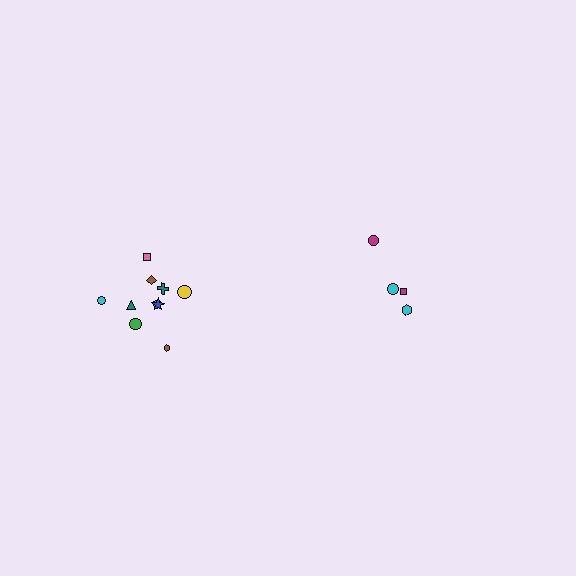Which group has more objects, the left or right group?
The left group.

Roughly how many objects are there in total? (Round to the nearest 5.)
Roughly 15 objects in total.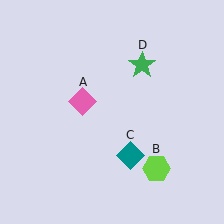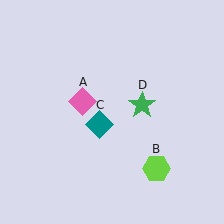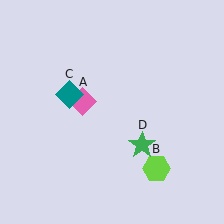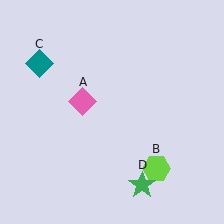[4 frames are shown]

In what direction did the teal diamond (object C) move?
The teal diamond (object C) moved up and to the left.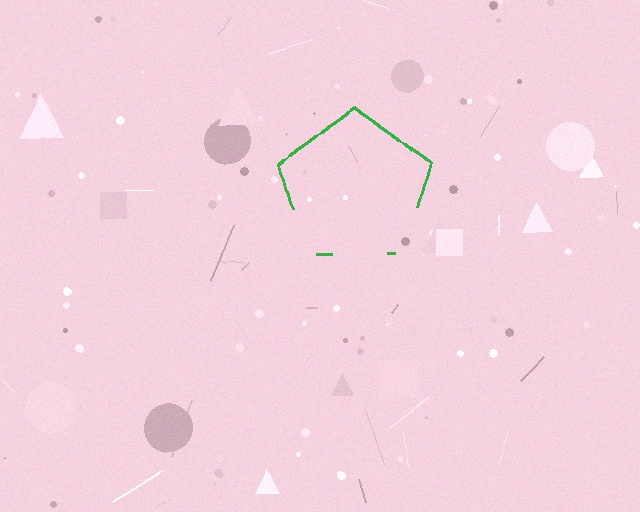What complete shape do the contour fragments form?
The contour fragments form a pentagon.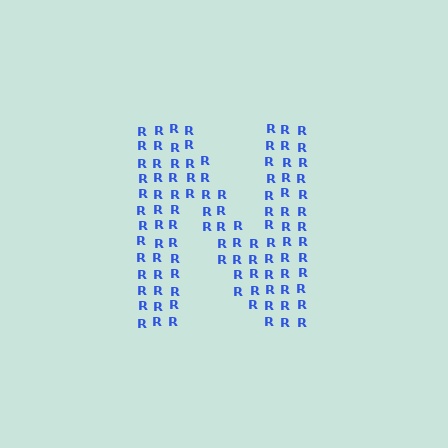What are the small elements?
The small elements are letter R's.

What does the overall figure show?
The overall figure shows the letter N.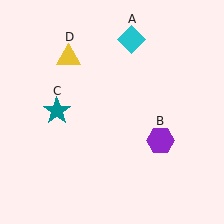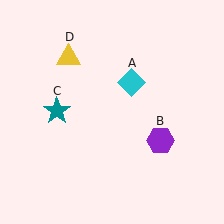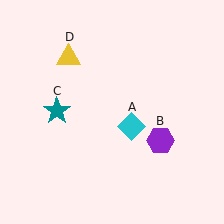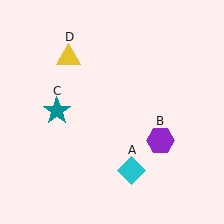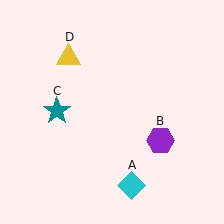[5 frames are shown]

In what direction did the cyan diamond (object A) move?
The cyan diamond (object A) moved down.